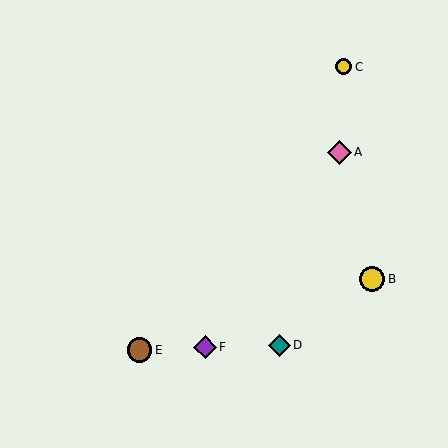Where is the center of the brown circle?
The center of the brown circle is at (140, 350).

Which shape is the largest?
The yellow circle (labeled B) is the largest.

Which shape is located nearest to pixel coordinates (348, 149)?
The pink diamond (labeled A) at (339, 152) is nearest to that location.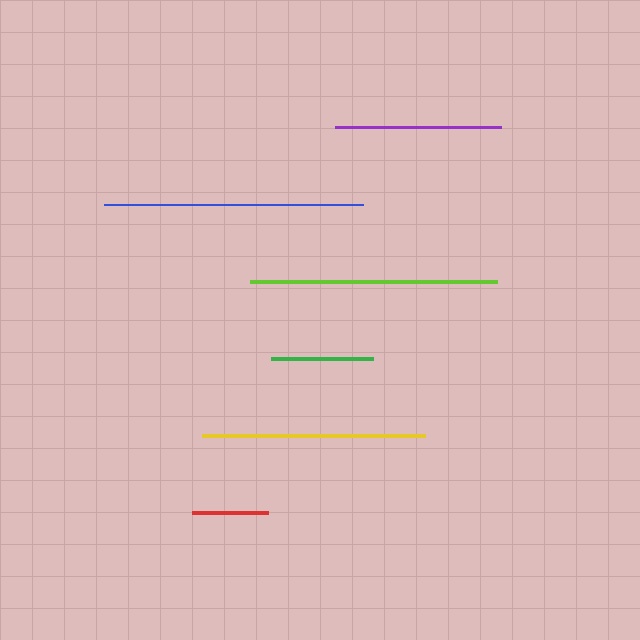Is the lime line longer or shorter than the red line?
The lime line is longer than the red line.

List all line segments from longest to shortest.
From longest to shortest: blue, lime, yellow, purple, green, red.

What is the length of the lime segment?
The lime segment is approximately 247 pixels long.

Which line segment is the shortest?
The red line is the shortest at approximately 76 pixels.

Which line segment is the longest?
The blue line is the longest at approximately 259 pixels.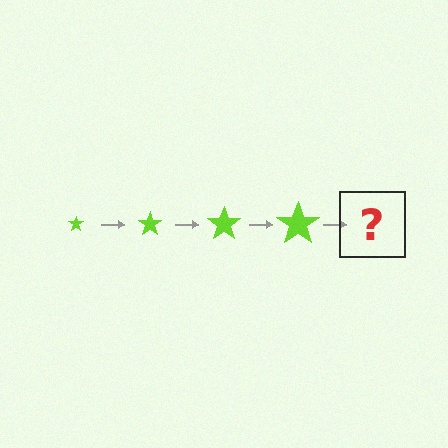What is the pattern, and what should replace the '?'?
The pattern is that the star gets progressively larger each step. The '?' should be a lime star, larger than the previous one.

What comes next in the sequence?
The next element should be a lime star, larger than the previous one.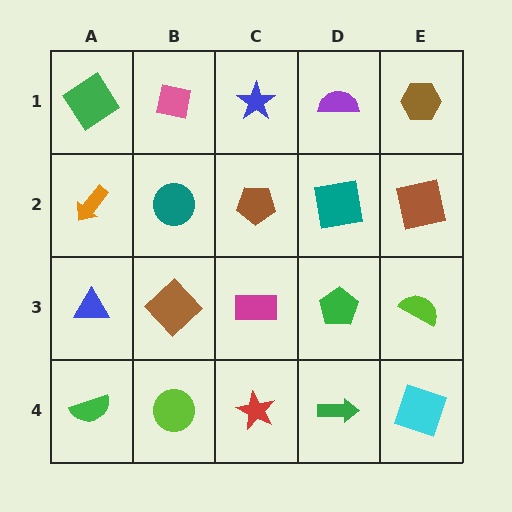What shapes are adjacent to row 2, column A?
A green diamond (row 1, column A), a blue triangle (row 3, column A), a teal circle (row 2, column B).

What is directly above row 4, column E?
A lime semicircle.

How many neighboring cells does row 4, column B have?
3.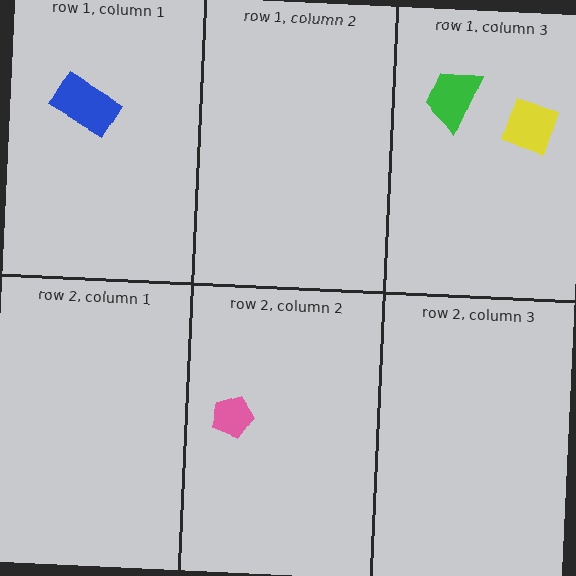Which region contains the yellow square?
The row 1, column 3 region.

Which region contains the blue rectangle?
The row 1, column 1 region.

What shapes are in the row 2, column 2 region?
The pink pentagon.